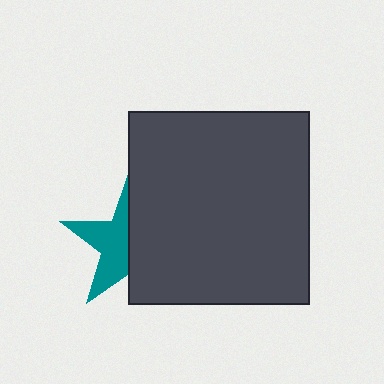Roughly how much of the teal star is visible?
About half of it is visible (roughly 47%).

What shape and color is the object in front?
The object in front is a dark gray rectangle.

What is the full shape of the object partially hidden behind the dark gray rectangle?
The partially hidden object is a teal star.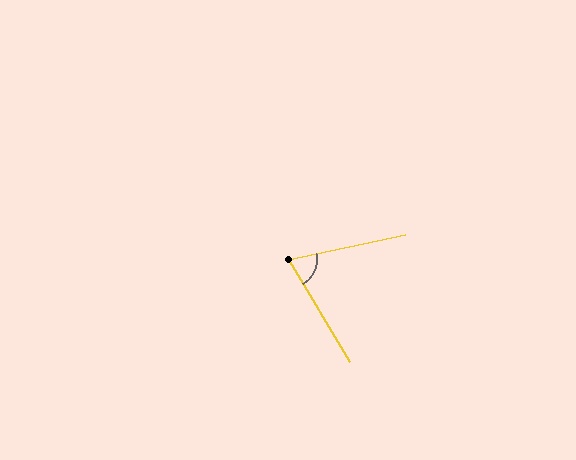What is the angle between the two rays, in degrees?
Approximately 71 degrees.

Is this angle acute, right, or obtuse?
It is acute.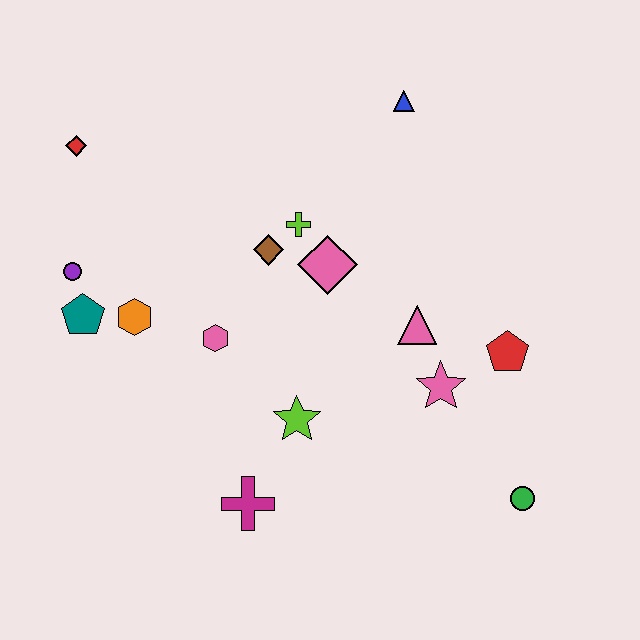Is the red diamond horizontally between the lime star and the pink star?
No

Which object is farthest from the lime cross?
The green circle is farthest from the lime cross.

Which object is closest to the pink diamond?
The lime cross is closest to the pink diamond.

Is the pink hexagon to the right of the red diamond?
Yes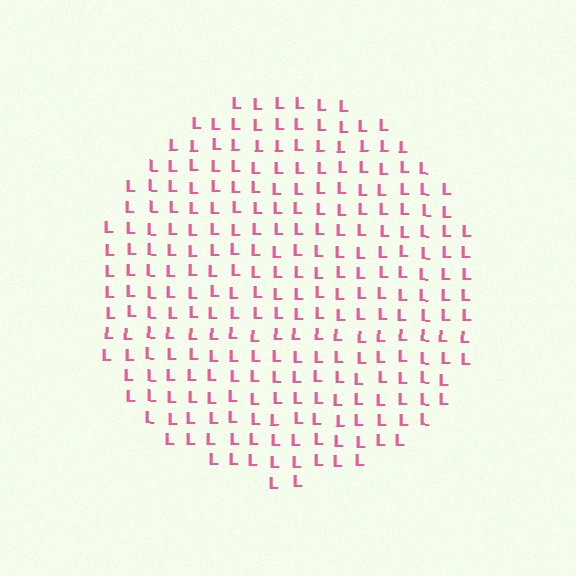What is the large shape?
The large shape is a circle.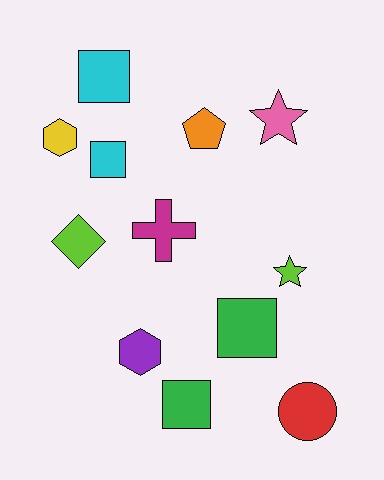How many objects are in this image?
There are 12 objects.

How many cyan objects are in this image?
There are 2 cyan objects.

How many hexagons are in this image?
There are 2 hexagons.